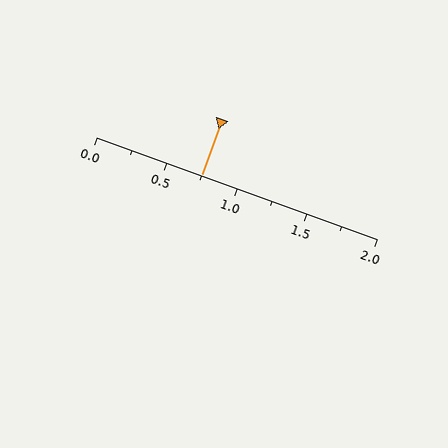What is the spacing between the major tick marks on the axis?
The major ticks are spaced 0.5 apart.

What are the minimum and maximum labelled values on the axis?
The axis runs from 0.0 to 2.0.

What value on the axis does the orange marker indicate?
The marker indicates approximately 0.75.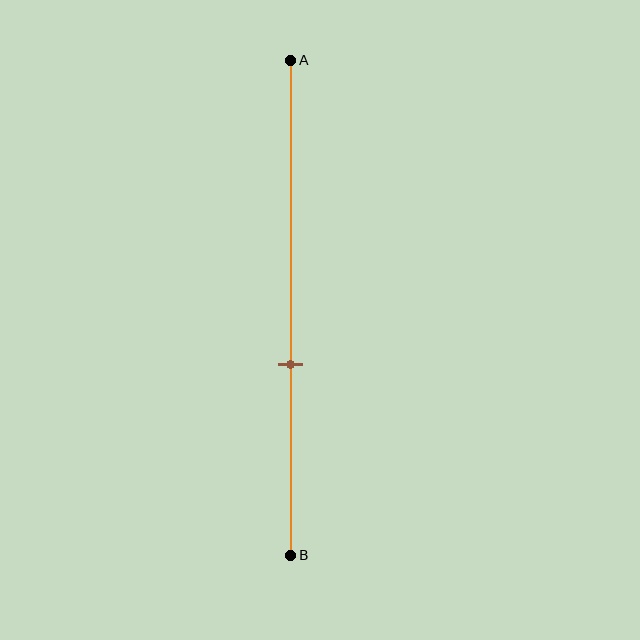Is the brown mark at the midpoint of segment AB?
No, the mark is at about 60% from A, not at the 50% midpoint.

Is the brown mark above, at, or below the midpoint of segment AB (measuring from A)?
The brown mark is below the midpoint of segment AB.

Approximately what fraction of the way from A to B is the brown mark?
The brown mark is approximately 60% of the way from A to B.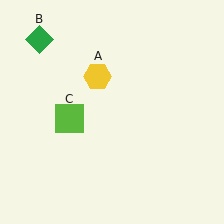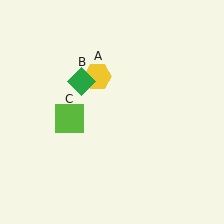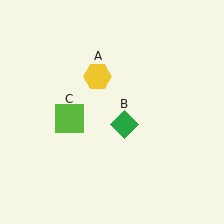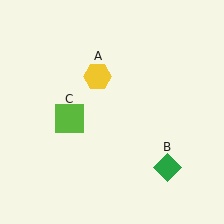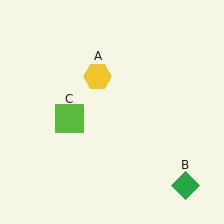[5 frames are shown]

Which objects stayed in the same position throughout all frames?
Yellow hexagon (object A) and lime square (object C) remained stationary.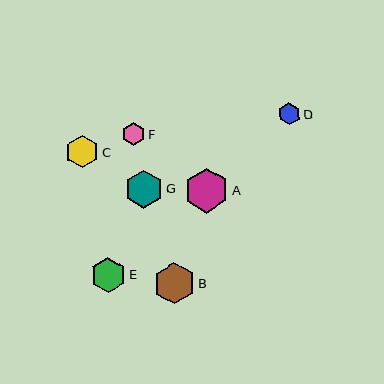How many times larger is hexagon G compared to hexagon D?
Hexagon G is approximately 1.7 times the size of hexagon D.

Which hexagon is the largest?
Hexagon A is the largest with a size of approximately 44 pixels.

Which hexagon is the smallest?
Hexagon D is the smallest with a size of approximately 22 pixels.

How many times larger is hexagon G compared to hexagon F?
Hexagon G is approximately 1.7 times the size of hexagon F.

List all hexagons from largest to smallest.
From largest to smallest: A, B, G, E, C, F, D.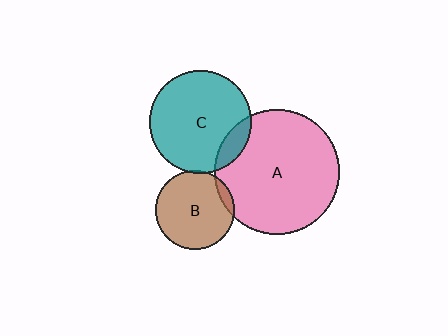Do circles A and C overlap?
Yes.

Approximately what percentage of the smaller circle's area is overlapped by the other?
Approximately 10%.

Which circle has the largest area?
Circle A (pink).